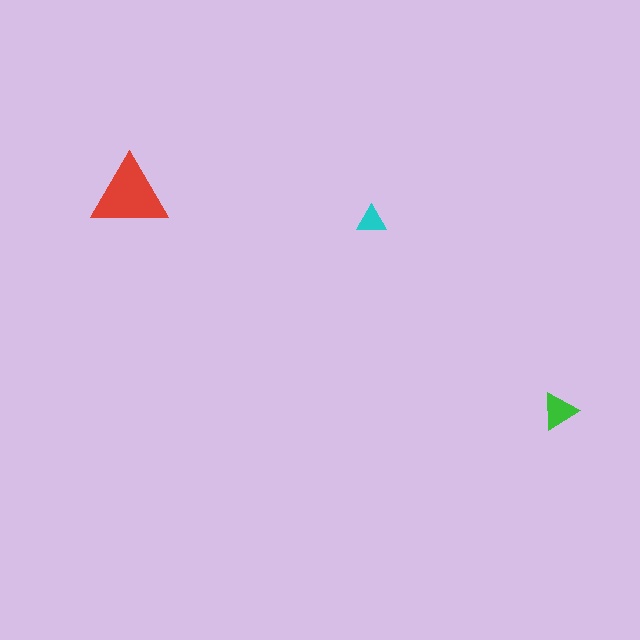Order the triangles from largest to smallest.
the red one, the green one, the cyan one.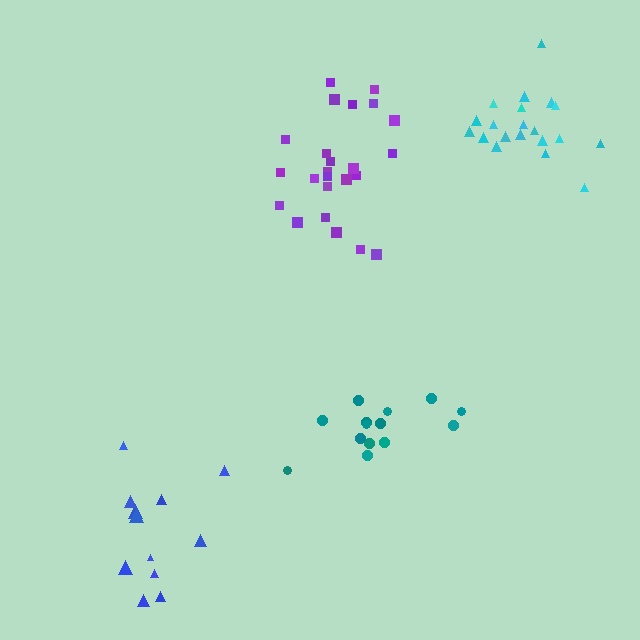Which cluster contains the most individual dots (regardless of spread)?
Purple (24).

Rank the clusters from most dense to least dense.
cyan, purple, teal, blue.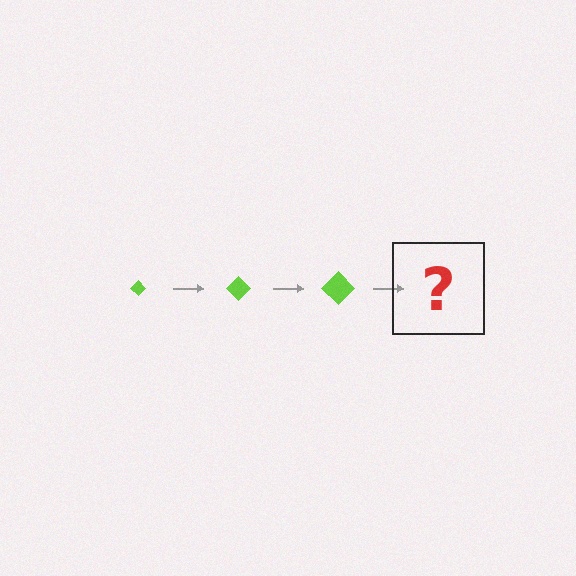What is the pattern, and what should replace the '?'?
The pattern is that the diamond gets progressively larger each step. The '?' should be a lime diamond, larger than the previous one.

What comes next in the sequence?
The next element should be a lime diamond, larger than the previous one.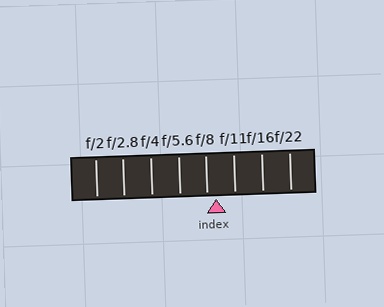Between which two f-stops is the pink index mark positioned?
The index mark is between f/8 and f/11.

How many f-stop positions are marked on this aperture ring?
There are 8 f-stop positions marked.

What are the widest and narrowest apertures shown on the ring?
The widest aperture shown is f/2 and the narrowest is f/22.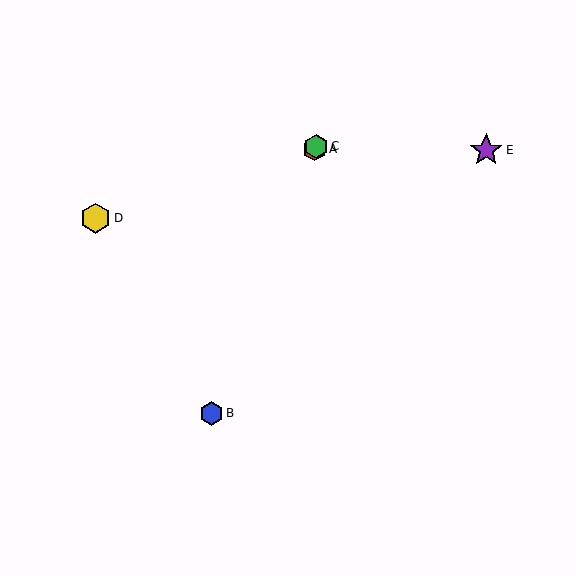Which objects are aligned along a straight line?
Objects A, B, C are aligned along a straight line.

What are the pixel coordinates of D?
Object D is at (95, 218).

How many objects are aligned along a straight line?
3 objects (A, B, C) are aligned along a straight line.